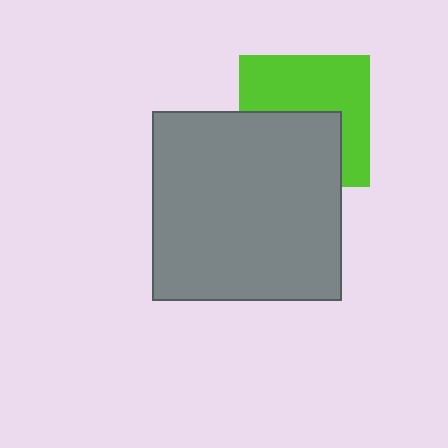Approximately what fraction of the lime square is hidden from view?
Roughly 45% of the lime square is hidden behind the gray square.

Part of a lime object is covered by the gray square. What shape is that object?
It is a square.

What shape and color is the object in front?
The object in front is a gray square.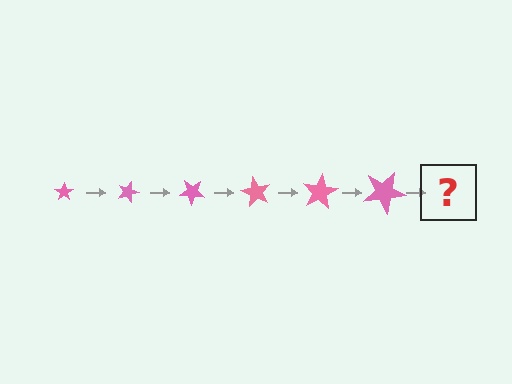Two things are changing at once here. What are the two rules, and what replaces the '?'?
The two rules are that the star grows larger each step and it rotates 20 degrees each step. The '?' should be a star, larger than the previous one and rotated 120 degrees from the start.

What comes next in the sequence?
The next element should be a star, larger than the previous one and rotated 120 degrees from the start.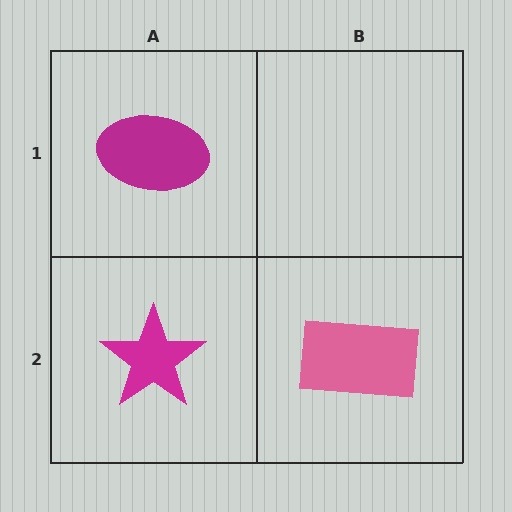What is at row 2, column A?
A magenta star.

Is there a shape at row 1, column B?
No, that cell is empty.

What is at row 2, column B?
A pink rectangle.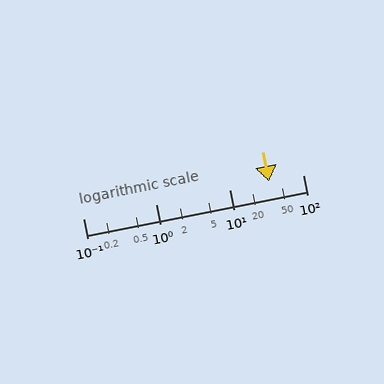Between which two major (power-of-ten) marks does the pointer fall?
The pointer is between 10 and 100.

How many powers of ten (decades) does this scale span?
The scale spans 3 decades, from 0.1 to 100.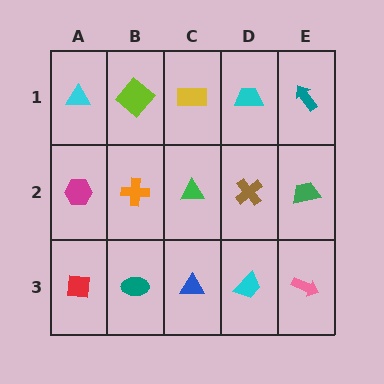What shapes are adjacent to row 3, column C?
A green triangle (row 2, column C), a teal ellipse (row 3, column B), a cyan trapezoid (row 3, column D).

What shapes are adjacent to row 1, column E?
A green trapezoid (row 2, column E), a cyan trapezoid (row 1, column D).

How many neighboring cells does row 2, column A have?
3.